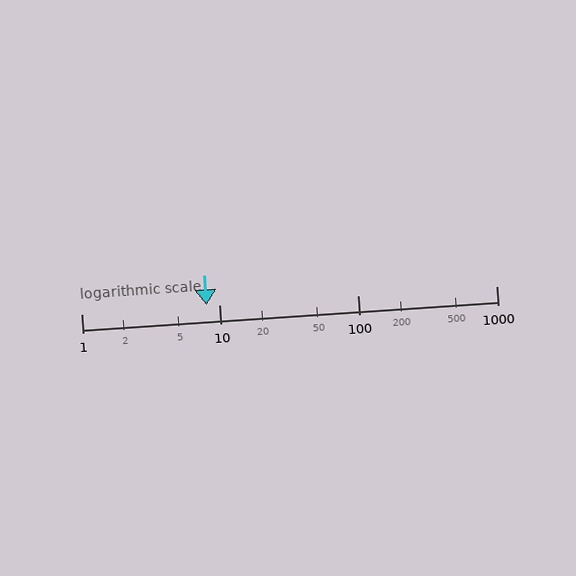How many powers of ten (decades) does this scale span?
The scale spans 3 decades, from 1 to 1000.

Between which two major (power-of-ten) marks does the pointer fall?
The pointer is between 1 and 10.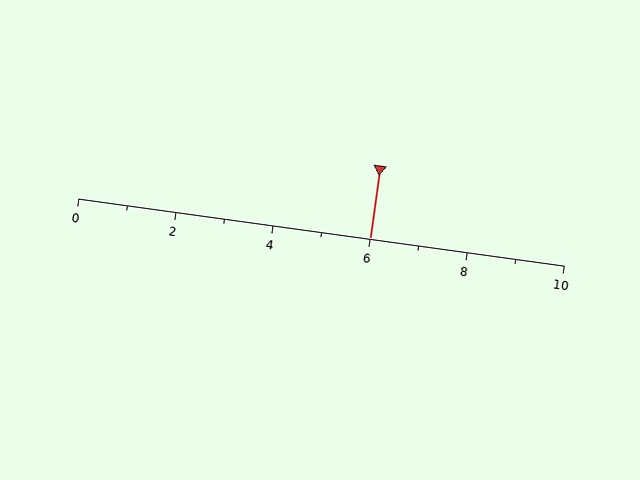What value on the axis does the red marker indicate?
The marker indicates approximately 6.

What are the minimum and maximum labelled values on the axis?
The axis runs from 0 to 10.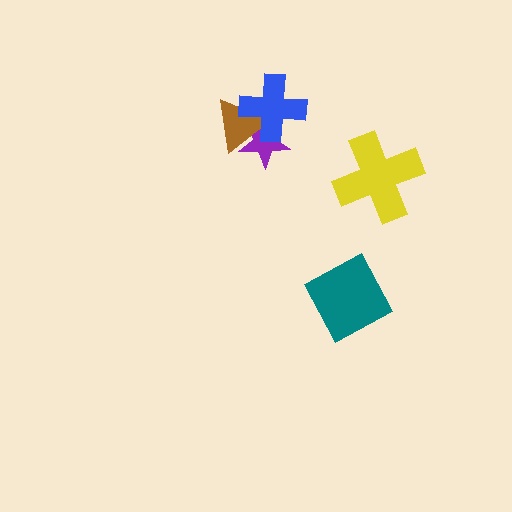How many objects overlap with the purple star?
2 objects overlap with the purple star.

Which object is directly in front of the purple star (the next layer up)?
The brown triangle is directly in front of the purple star.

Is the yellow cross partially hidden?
No, no other shape covers it.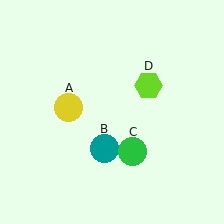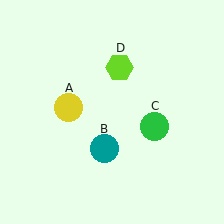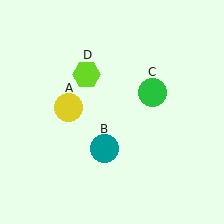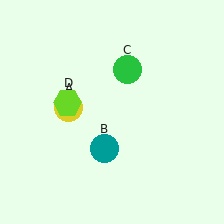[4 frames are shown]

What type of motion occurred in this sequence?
The green circle (object C), lime hexagon (object D) rotated counterclockwise around the center of the scene.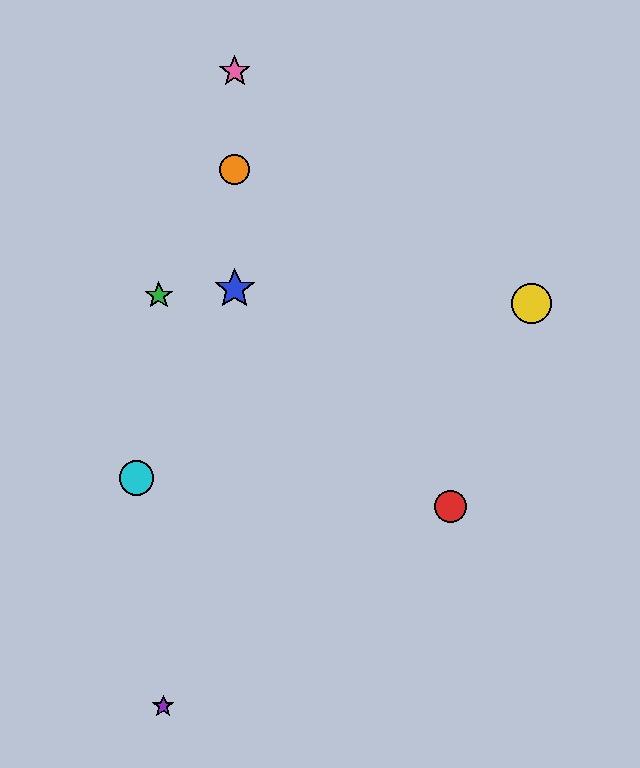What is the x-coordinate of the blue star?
The blue star is at x≈235.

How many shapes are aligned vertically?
3 shapes (the blue star, the orange circle, the pink star) are aligned vertically.